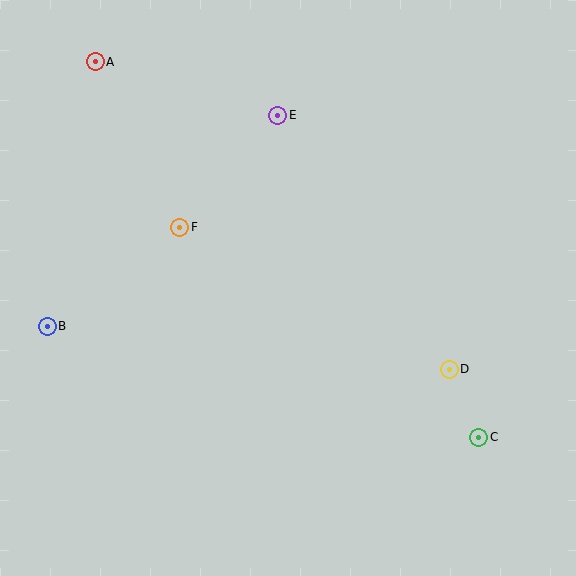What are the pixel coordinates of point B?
Point B is at (47, 326).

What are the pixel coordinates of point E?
Point E is at (278, 115).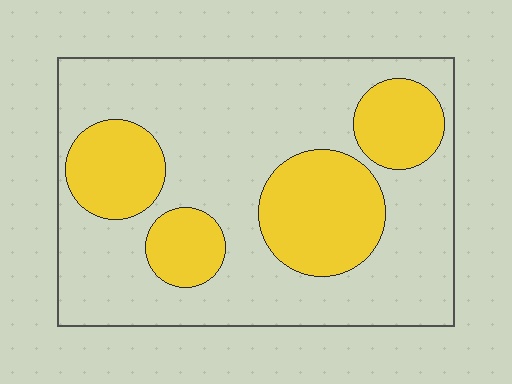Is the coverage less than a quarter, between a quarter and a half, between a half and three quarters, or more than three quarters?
Between a quarter and a half.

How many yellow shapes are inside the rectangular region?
4.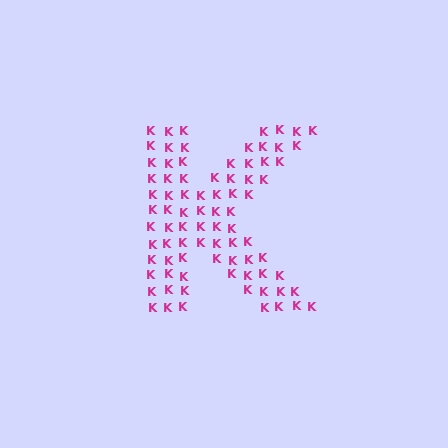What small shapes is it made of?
It is made of small letter K's.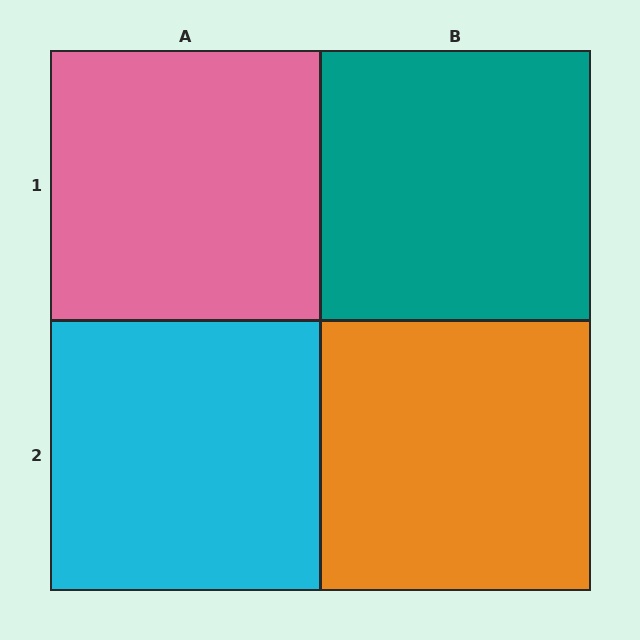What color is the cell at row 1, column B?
Teal.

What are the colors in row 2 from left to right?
Cyan, orange.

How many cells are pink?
1 cell is pink.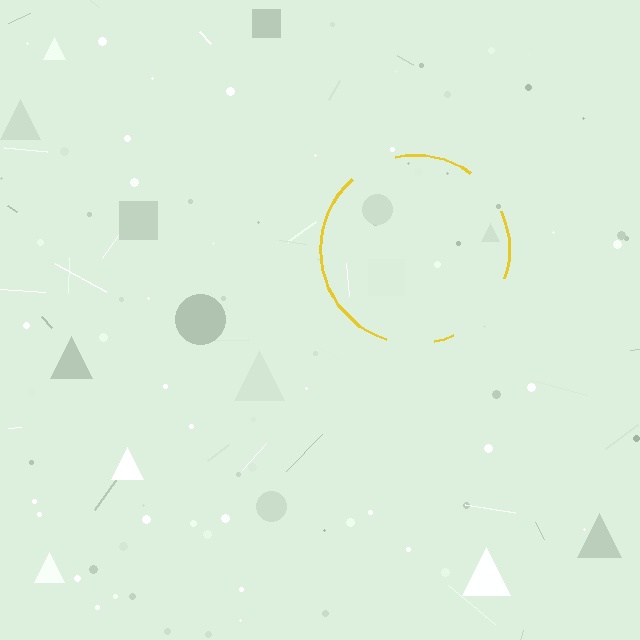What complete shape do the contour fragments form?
The contour fragments form a circle.